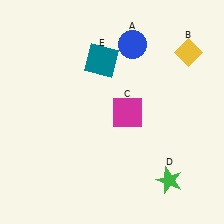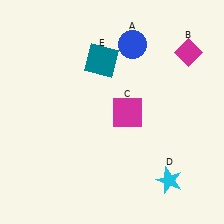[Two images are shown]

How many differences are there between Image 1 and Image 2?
There are 2 differences between the two images.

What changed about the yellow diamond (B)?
In Image 1, B is yellow. In Image 2, it changed to magenta.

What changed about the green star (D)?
In Image 1, D is green. In Image 2, it changed to cyan.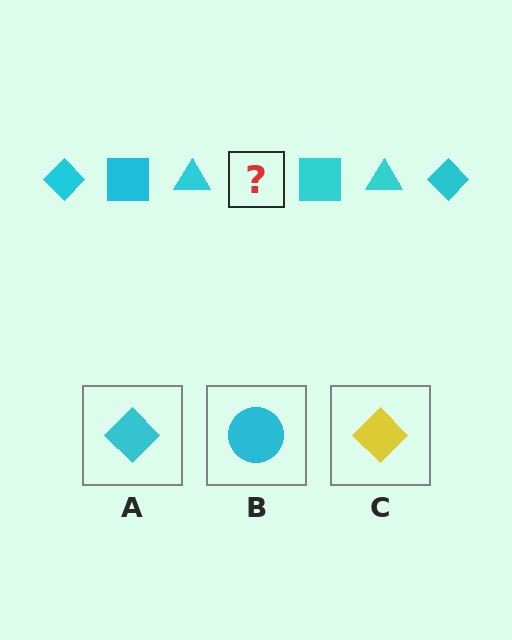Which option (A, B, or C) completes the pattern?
A.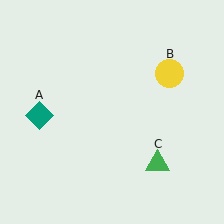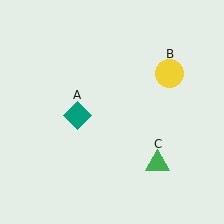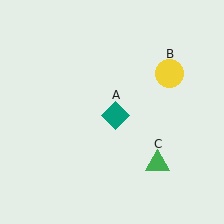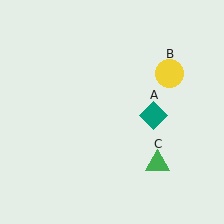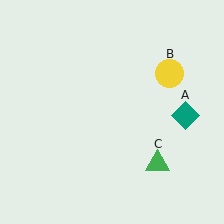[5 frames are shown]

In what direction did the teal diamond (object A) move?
The teal diamond (object A) moved right.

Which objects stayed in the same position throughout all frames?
Yellow circle (object B) and green triangle (object C) remained stationary.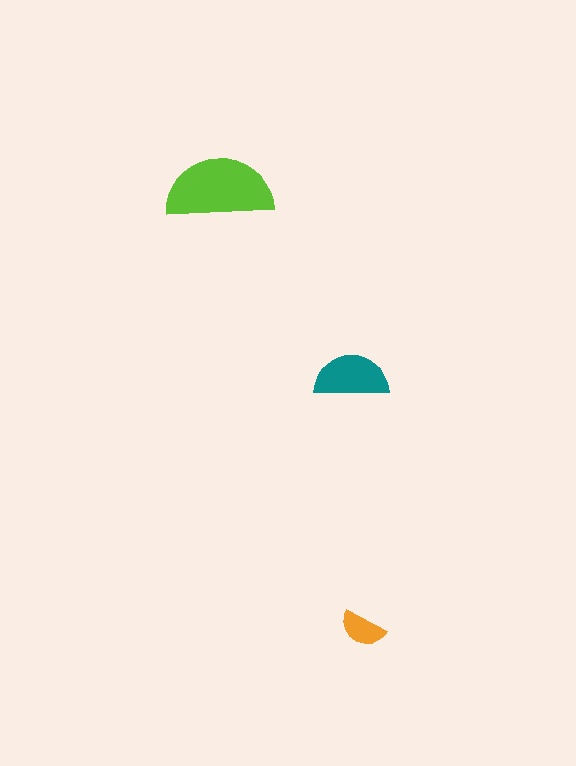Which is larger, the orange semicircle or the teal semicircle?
The teal one.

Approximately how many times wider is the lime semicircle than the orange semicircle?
About 2.5 times wider.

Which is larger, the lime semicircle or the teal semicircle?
The lime one.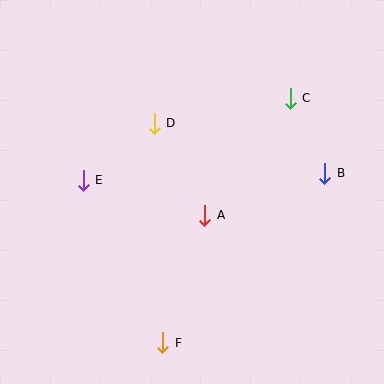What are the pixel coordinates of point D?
Point D is at (154, 123).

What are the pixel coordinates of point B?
Point B is at (325, 173).